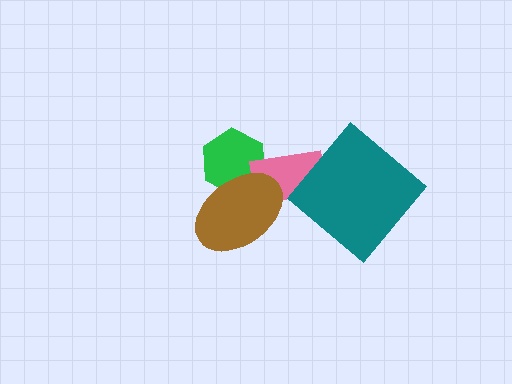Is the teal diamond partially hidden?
No, no other shape covers it.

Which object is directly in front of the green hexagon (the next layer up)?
The pink rectangle is directly in front of the green hexagon.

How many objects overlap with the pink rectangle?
3 objects overlap with the pink rectangle.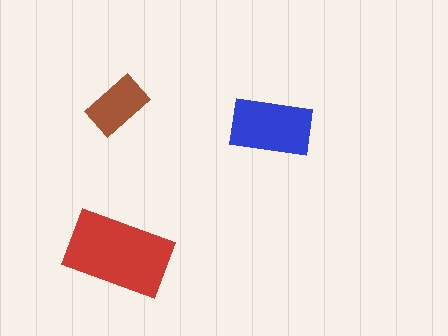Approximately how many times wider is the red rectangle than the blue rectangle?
About 1.5 times wider.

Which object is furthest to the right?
The blue rectangle is rightmost.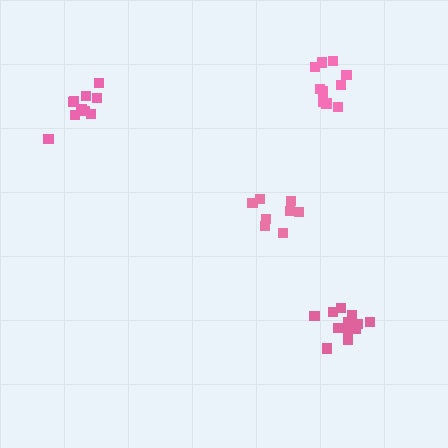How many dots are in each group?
Group 1: 10 dots, Group 2: 13 dots, Group 3: 8 dots, Group 4: 10 dots (41 total).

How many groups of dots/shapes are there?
There are 4 groups.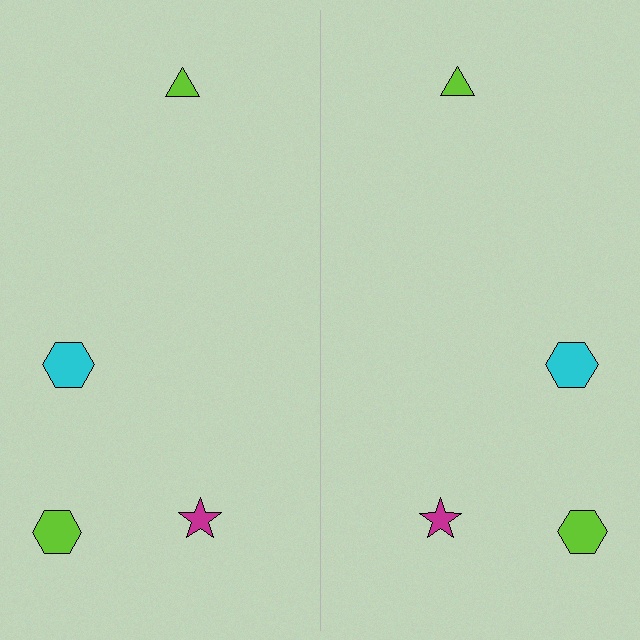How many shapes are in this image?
There are 8 shapes in this image.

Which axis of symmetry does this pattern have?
The pattern has a vertical axis of symmetry running through the center of the image.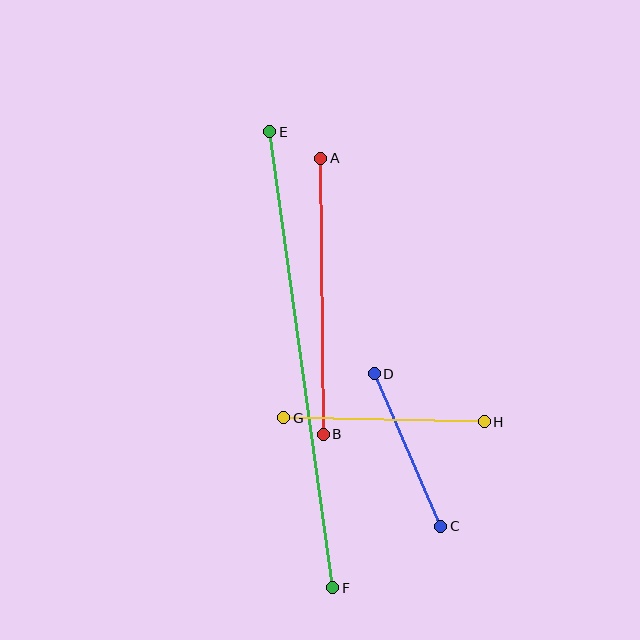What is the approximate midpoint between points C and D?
The midpoint is at approximately (408, 450) pixels.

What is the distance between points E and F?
The distance is approximately 460 pixels.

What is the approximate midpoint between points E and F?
The midpoint is at approximately (301, 360) pixels.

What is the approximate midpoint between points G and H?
The midpoint is at approximately (384, 420) pixels.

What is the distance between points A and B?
The distance is approximately 276 pixels.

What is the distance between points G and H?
The distance is approximately 200 pixels.